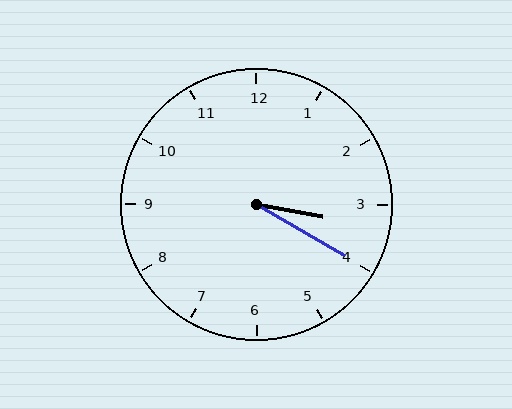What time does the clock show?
3:20.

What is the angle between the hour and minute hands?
Approximately 20 degrees.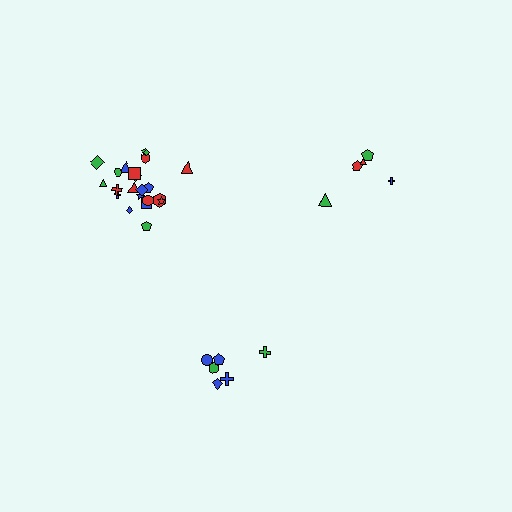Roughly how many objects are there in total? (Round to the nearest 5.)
Roughly 35 objects in total.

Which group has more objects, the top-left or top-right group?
The top-left group.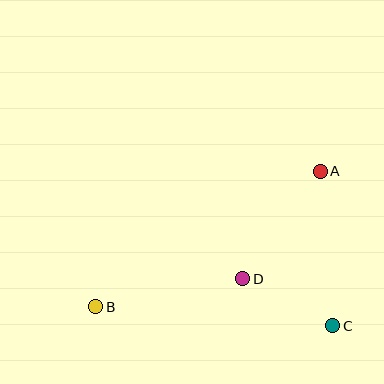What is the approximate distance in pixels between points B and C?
The distance between B and C is approximately 238 pixels.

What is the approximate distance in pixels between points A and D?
The distance between A and D is approximately 133 pixels.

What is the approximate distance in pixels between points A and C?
The distance between A and C is approximately 155 pixels.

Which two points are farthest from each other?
Points A and B are farthest from each other.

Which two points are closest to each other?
Points C and D are closest to each other.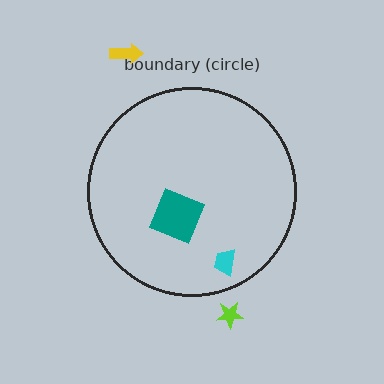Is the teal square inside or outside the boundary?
Inside.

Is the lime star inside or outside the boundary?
Outside.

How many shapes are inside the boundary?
2 inside, 2 outside.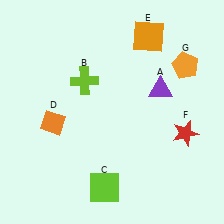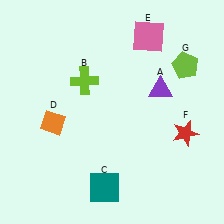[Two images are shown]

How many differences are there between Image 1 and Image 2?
There are 3 differences between the two images.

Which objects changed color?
C changed from lime to teal. E changed from orange to pink. G changed from orange to lime.